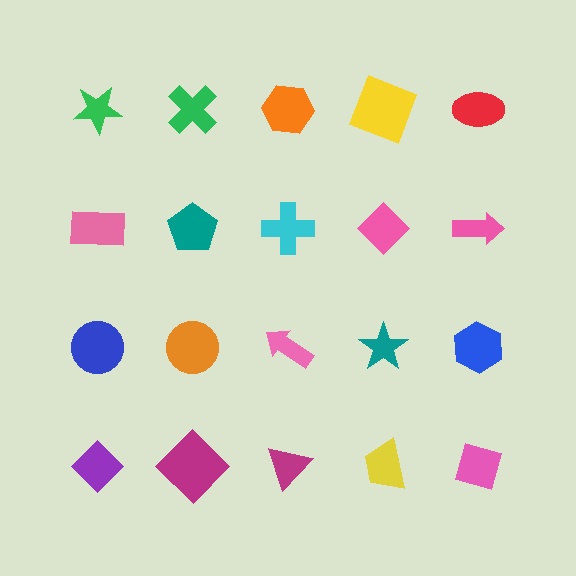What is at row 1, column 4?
A yellow square.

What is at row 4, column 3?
A magenta triangle.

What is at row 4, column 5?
A pink diamond.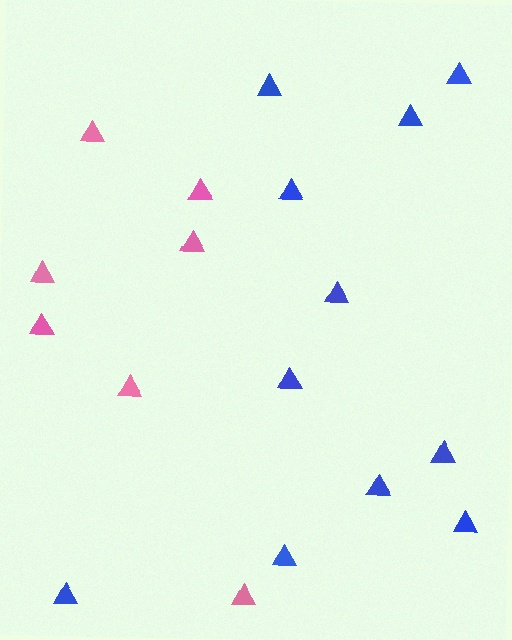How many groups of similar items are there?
There are 2 groups: one group of pink triangles (7) and one group of blue triangles (11).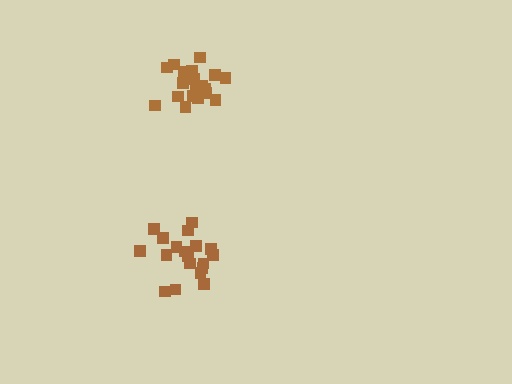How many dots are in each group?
Group 1: 19 dots, Group 2: 21 dots (40 total).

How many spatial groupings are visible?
There are 2 spatial groupings.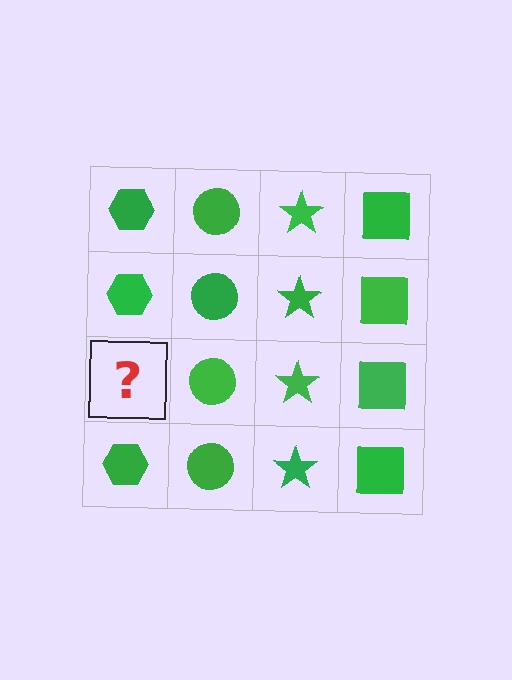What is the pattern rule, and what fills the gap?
The rule is that each column has a consistent shape. The gap should be filled with a green hexagon.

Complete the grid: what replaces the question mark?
The question mark should be replaced with a green hexagon.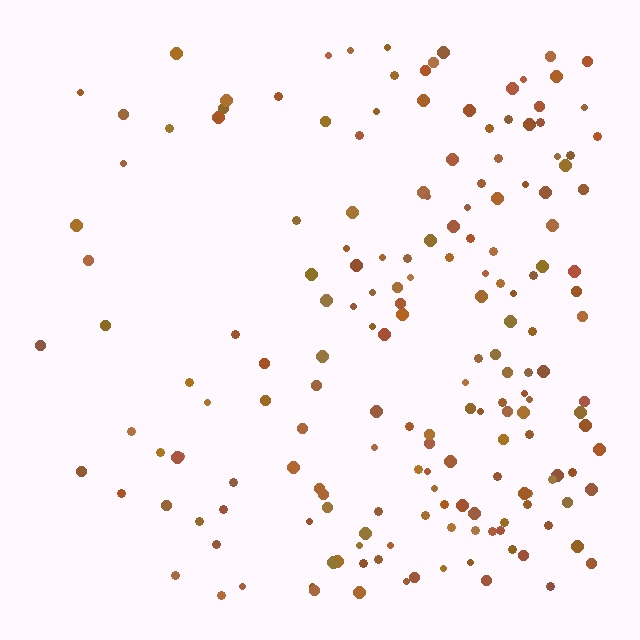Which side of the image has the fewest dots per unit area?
The left.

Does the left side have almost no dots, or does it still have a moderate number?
Still a moderate number, just noticeably fewer than the right.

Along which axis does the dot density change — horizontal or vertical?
Horizontal.